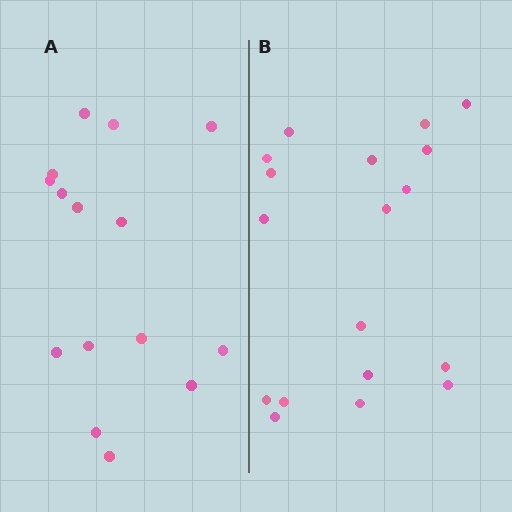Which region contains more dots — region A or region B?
Region B (the right region) has more dots.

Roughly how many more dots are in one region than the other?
Region B has just a few more — roughly 2 or 3 more dots than region A.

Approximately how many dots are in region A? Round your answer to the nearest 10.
About 20 dots. (The exact count is 15, which rounds to 20.)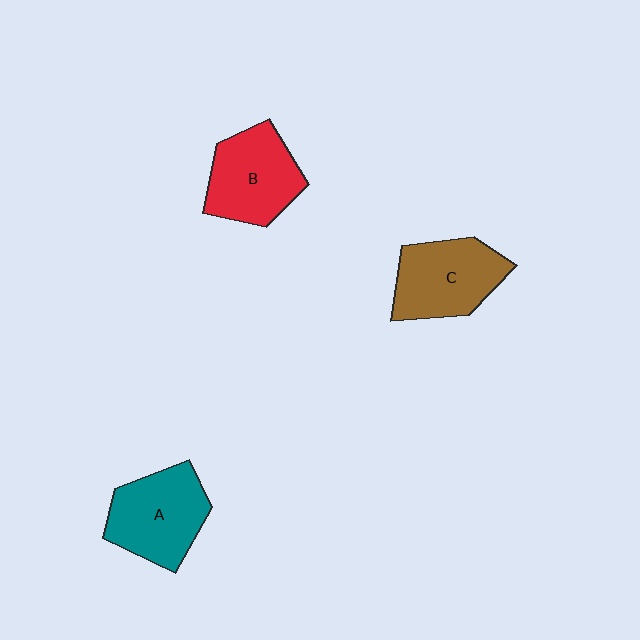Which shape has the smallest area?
Shape B (red).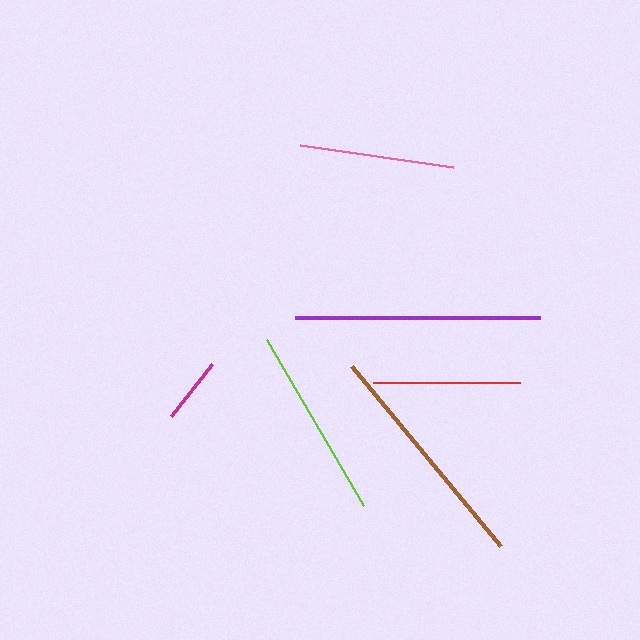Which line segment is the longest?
The purple line is the longest at approximately 244 pixels.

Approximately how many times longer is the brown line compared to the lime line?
The brown line is approximately 1.2 times the length of the lime line.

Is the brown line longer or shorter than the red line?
The brown line is longer than the red line.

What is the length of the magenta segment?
The magenta segment is approximately 66 pixels long.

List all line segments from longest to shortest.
From longest to shortest: purple, brown, lime, pink, red, magenta.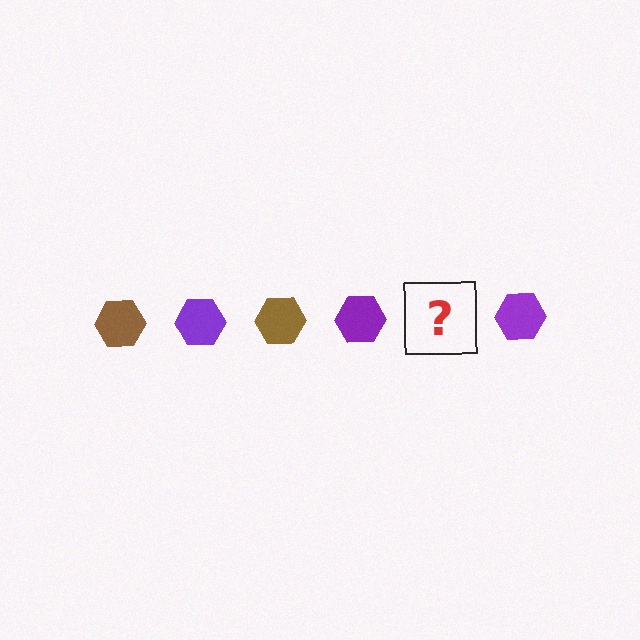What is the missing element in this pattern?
The missing element is a brown hexagon.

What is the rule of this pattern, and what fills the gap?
The rule is that the pattern cycles through brown, purple hexagons. The gap should be filled with a brown hexagon.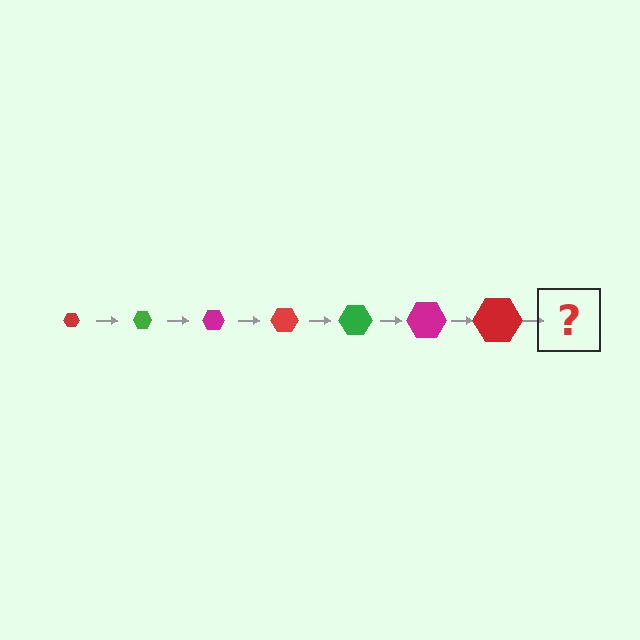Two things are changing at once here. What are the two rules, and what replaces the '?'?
The two rules are that the hexagon grows larger each step and the color cycles through red, green, and magenta. The '?' should be a green hexagon, larger than the previous one.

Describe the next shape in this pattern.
It should be a green hexagon, larger than the previous one.